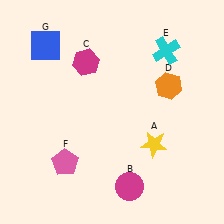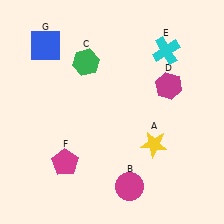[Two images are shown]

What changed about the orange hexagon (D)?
In Image 1, D is orange. In Image 2, it changed to magenta.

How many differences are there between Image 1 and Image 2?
There are 3 differences between the two images.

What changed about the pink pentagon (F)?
In Image 1, F is pink. In Image 2, it changed to magenta.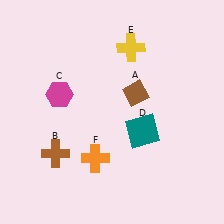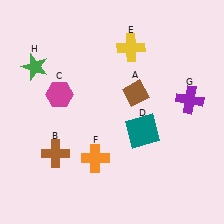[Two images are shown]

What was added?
A purple cross (G), a green star (H) were added in Image 2.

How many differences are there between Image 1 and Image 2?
There are 2 differences between the two images.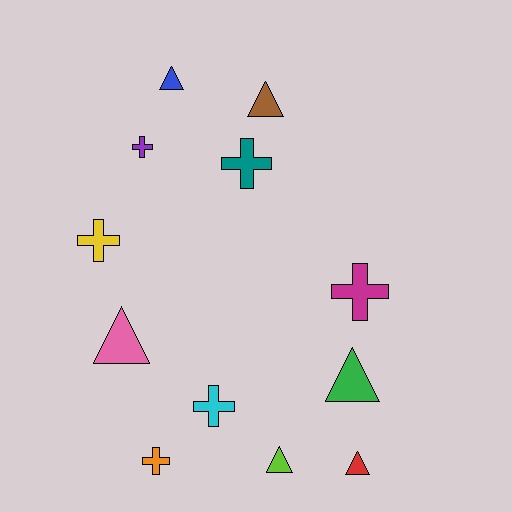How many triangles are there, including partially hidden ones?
There are 6 triangles.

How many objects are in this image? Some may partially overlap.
There are 12 objects.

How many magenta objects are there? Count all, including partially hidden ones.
There is 1 magenta object.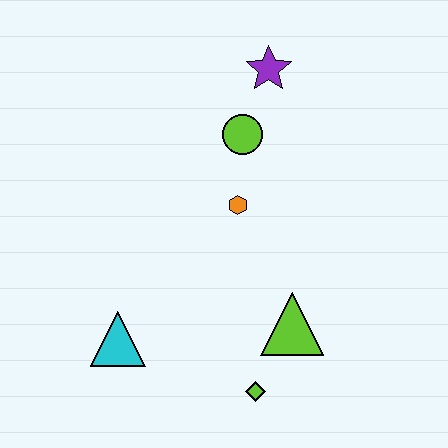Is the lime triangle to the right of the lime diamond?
Yes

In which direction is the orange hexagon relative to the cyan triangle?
The orange hexagon is above the cyan triangle.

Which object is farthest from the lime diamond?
The purple star is farthest from the lime diamond.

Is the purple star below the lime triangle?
No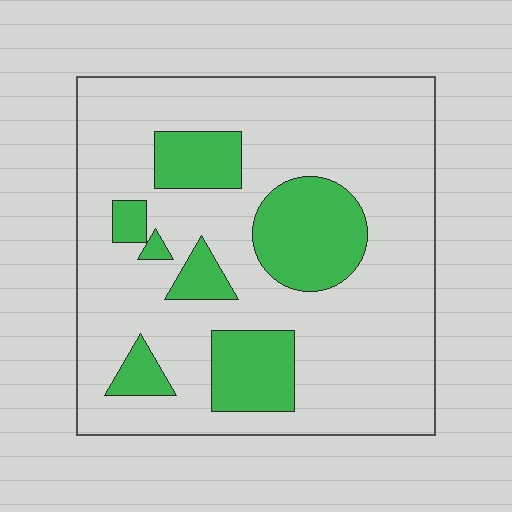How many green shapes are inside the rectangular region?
7.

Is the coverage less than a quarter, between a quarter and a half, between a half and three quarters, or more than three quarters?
Less than a quarter.